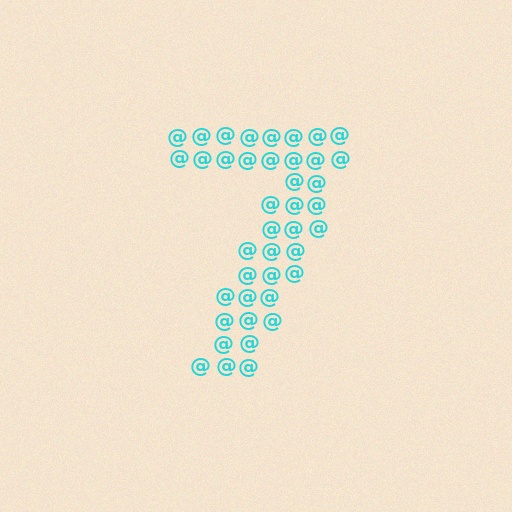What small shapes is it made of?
It is made of small at signs.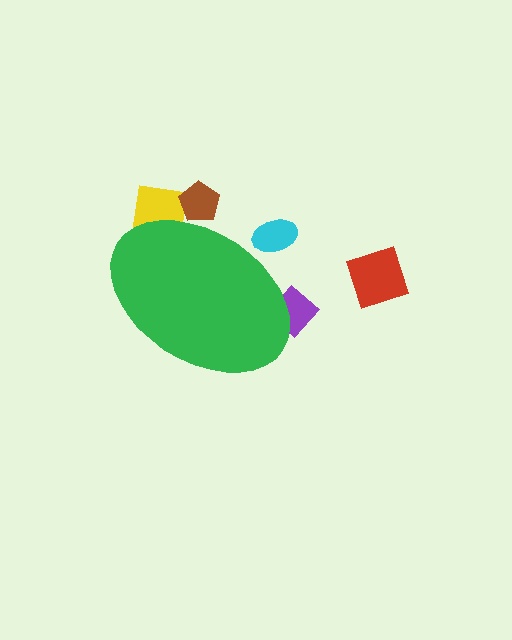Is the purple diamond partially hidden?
Yes, the purple diamond is partially hidden behind the green ellipse.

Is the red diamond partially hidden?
No, the red diamond is fully visible.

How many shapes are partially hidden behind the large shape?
4 shapes are partially hidden.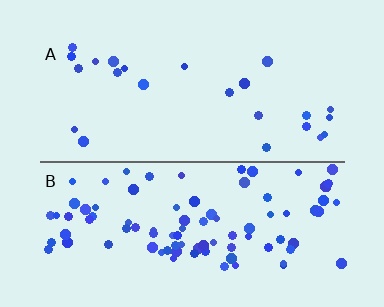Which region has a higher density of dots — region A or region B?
B (the bottom).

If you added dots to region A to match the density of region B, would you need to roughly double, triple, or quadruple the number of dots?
Approximately quadruple.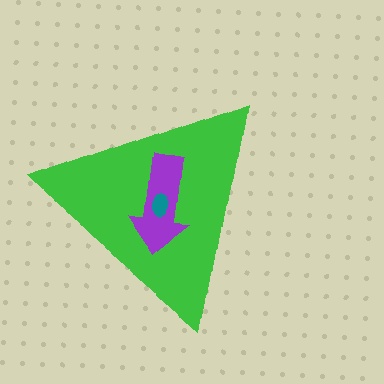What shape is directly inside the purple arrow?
The teal ellipse.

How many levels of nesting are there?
3.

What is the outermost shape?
The green triangle.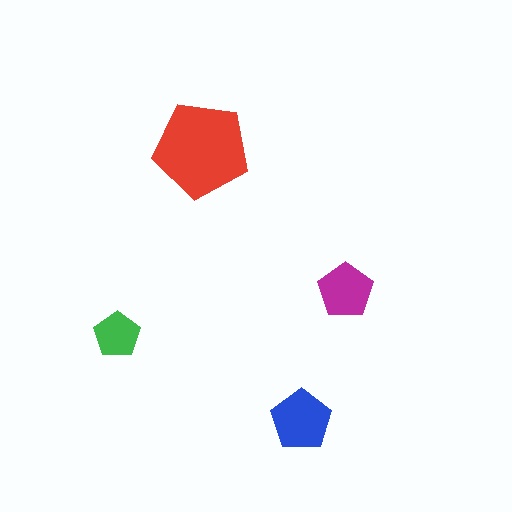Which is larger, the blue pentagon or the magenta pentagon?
The blue one.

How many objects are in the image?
There are 4 objects in the image.